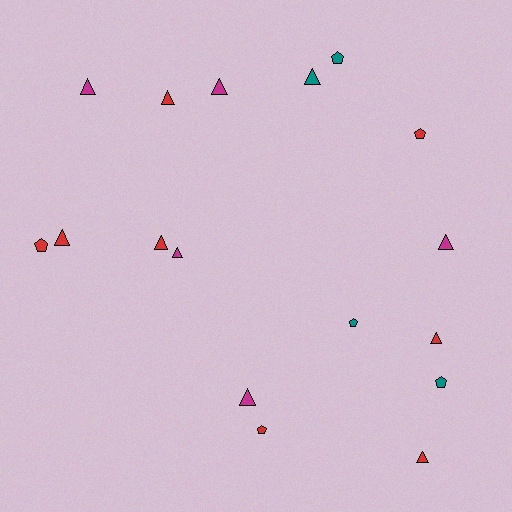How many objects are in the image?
There are 17 objects.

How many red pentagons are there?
There are 3 red pentagons.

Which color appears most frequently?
Red, with 8 objects.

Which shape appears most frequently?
Triangle, with 11 objects.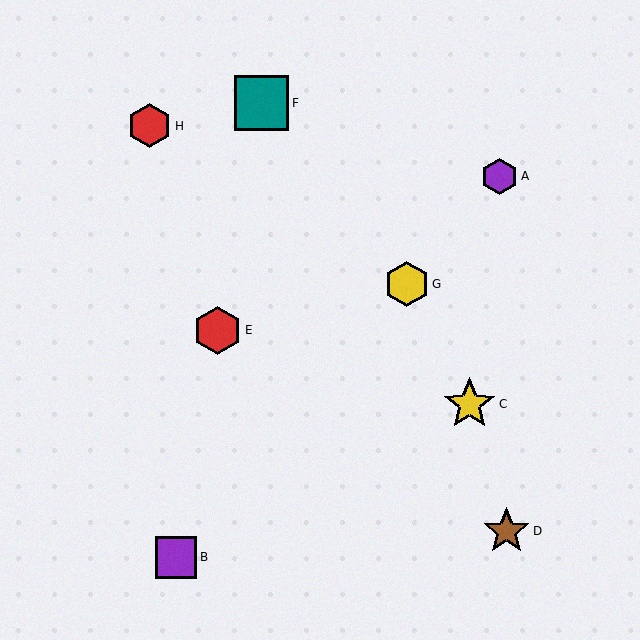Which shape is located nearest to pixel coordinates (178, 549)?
The purple square (labeled B) at (176, 557) is nearest to that location.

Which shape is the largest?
The teal square (labeled F) is the largest.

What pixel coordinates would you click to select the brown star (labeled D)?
Click at (506, 531) to select the brown star D.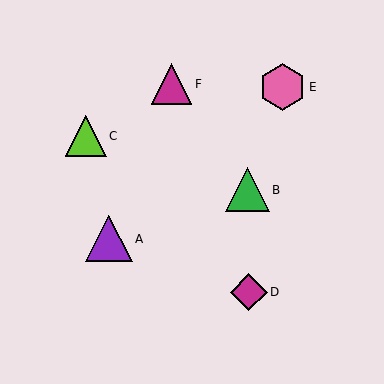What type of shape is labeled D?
Shape D is a magenta diamond.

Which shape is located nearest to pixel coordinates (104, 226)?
The purple triangle (labeled A) at (109, 239) is nearest to that location.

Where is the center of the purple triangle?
The center of the purple triangle is at (109, 239).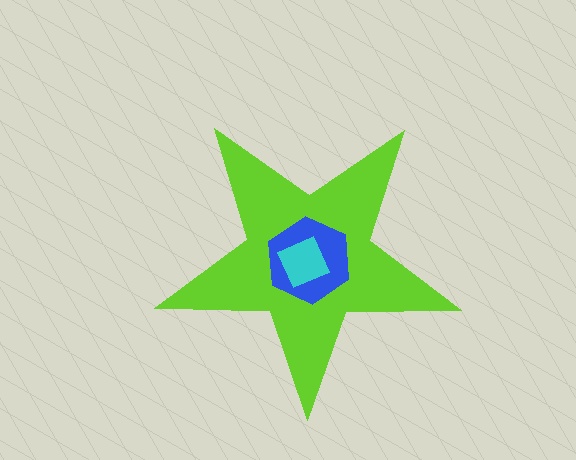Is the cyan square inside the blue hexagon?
Yes.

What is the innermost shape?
The cyan square.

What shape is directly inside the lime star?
The blue hexagon.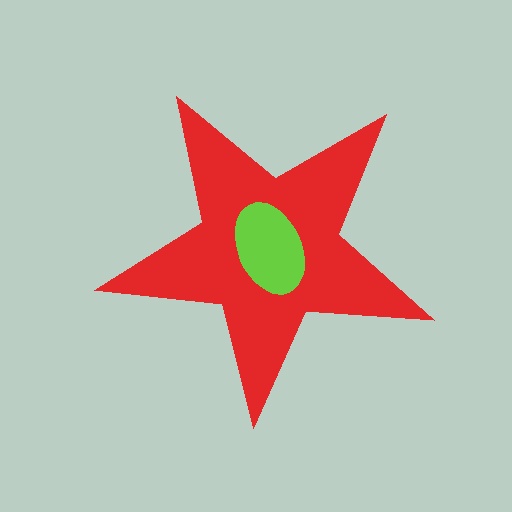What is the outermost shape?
The red star.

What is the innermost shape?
The lime ellipse.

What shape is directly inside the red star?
The lime ellipse.